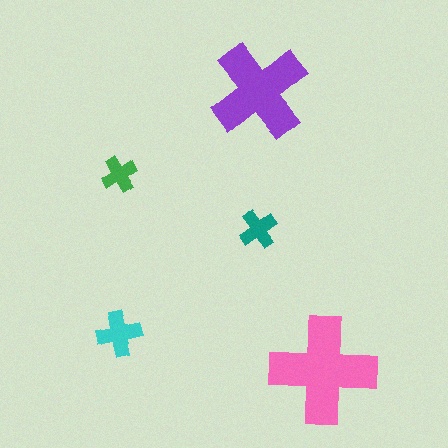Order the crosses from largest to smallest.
the pink one, the purple one, the cyan one, the teal one, the green one.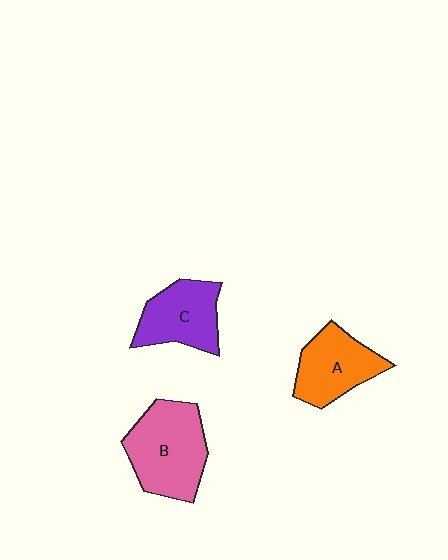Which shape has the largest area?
Shape B (pink).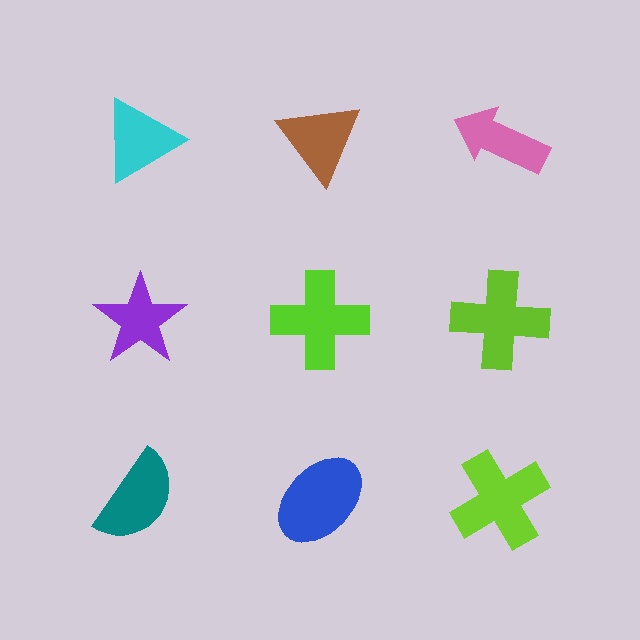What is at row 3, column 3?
A lime cross.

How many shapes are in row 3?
3 shapes.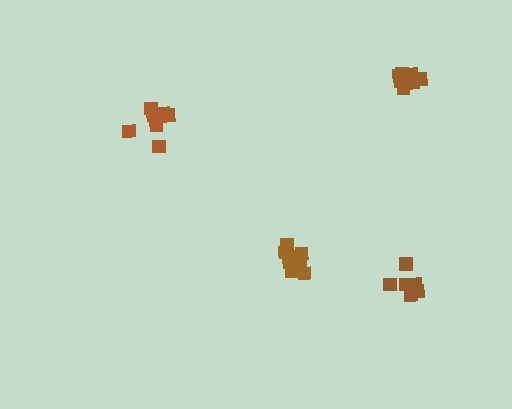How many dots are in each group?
Group 1: 8 dots, Group 2: 10 dots, Group 3: 8 dots, Group 4: 11 dots (37 total).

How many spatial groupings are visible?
There are 4 spatial groupings.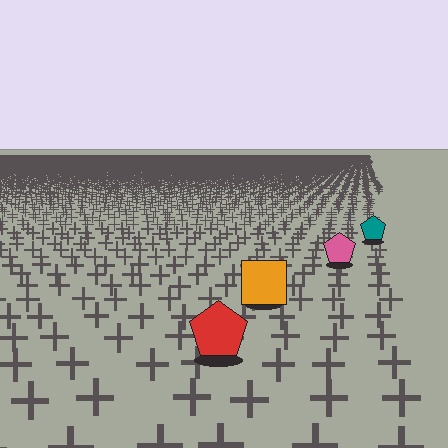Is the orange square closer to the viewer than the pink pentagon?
Yes. The orange square is closer — you can tell from the texture gradient: the ground texture is coarser near it.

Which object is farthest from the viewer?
The teal pentagon is farthest from the viewer. It appears smaller and the ground texture around it is denser.